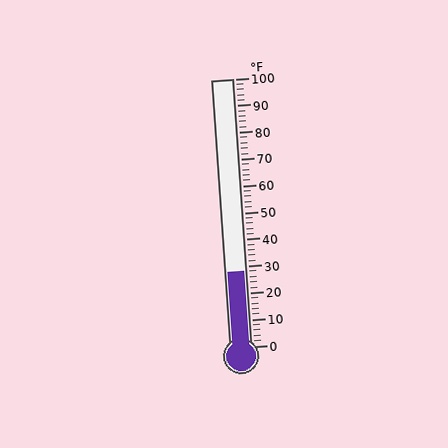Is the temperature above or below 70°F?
The temperature is below 70°F.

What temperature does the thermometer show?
The thermometer shows approximately 28°F.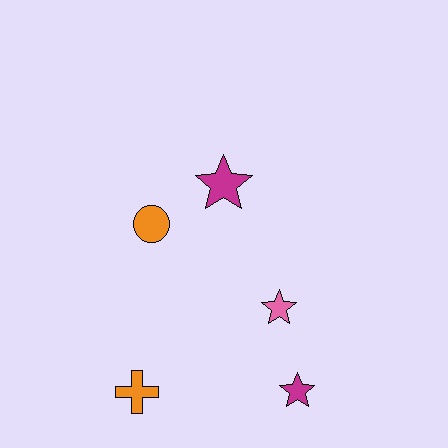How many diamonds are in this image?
There are no diamonds.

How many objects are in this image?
There are 5 objects.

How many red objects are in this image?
There are no red objects.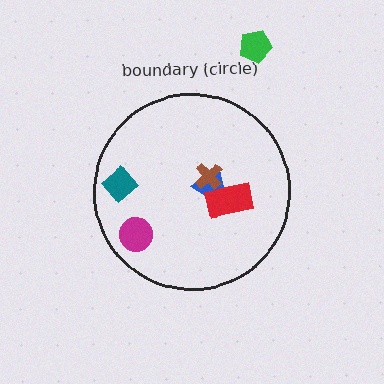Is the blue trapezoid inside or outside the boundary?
Inside.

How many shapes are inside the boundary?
5 inside, 1 outside.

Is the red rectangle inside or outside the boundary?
Inside.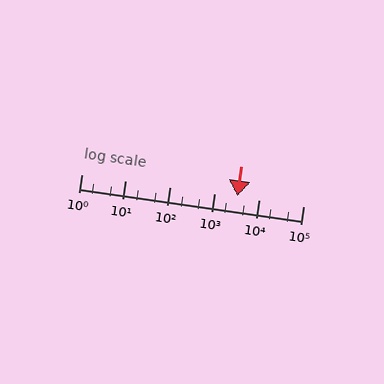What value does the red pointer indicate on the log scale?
The pointer indicates approximately 3200.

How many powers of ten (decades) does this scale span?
The scale spans 5 decades, from 1 to 100000.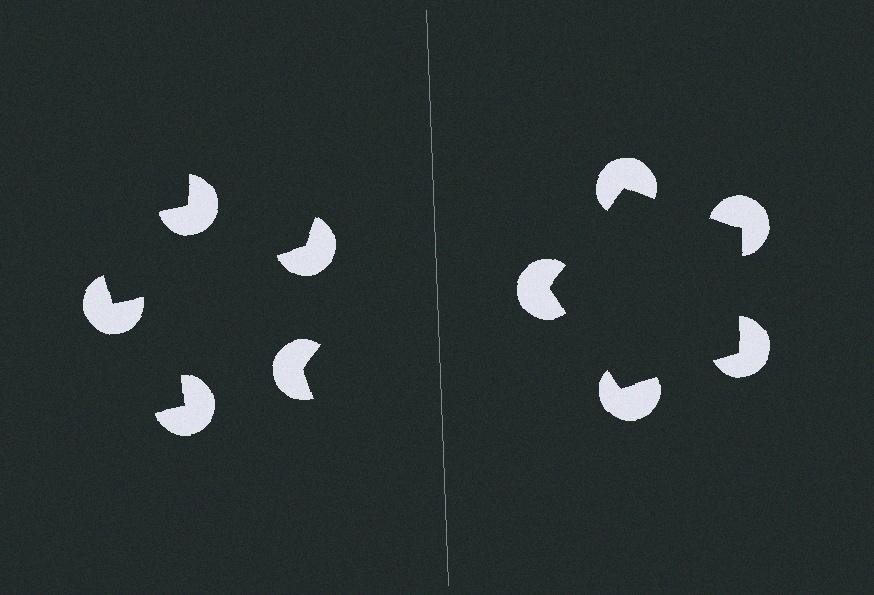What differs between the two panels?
The pac-man discs are positioned identically on both sides; only the wedge orientations differ. On the right they align to a pentagon; on the left they are misaligned.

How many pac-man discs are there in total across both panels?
10 — 5 on each side.